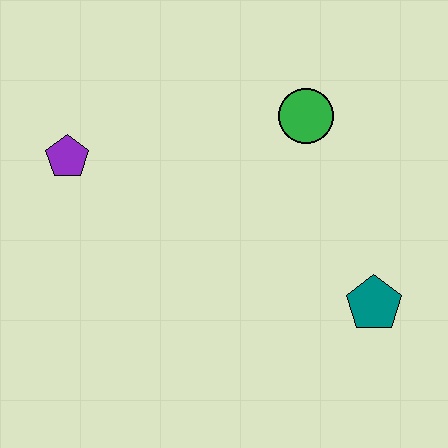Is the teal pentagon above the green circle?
No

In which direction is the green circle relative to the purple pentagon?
The green circle is to the right of the purple pentagon.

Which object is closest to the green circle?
The teal pentagon is closest to the green circle.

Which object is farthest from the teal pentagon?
The purple pentagon is farthest from the teal pentagon.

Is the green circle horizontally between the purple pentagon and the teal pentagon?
Yes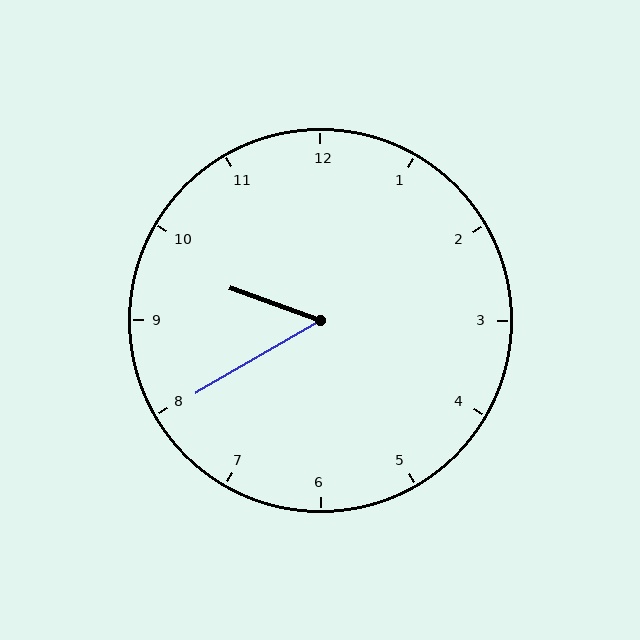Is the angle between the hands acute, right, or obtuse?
It is acute.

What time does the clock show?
9:40.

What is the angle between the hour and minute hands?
Approximately 50 degrees.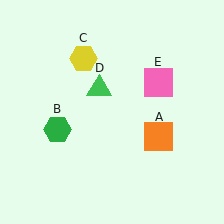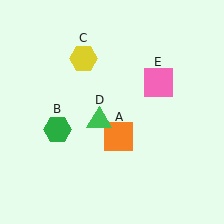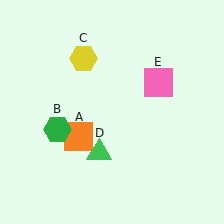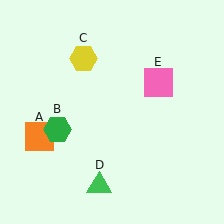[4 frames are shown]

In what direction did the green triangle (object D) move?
The green triangle (object D) moved down.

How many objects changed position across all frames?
2 objects changed position: orange square (object A), green triangle (object D).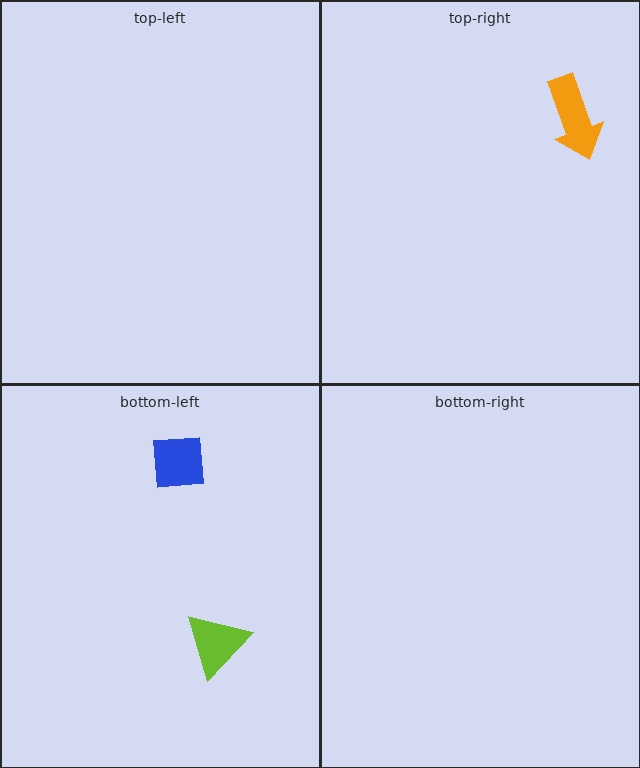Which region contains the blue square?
The bottom-left region.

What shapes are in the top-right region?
The orange arrow.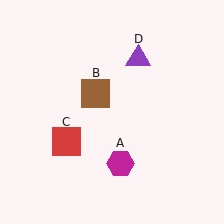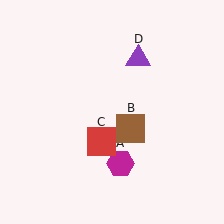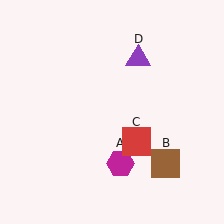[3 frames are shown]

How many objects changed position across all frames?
2 objects changed position: brown square (object B), red square (object C).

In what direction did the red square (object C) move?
The red square (object C) moved right.